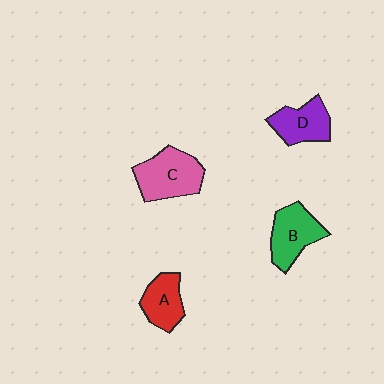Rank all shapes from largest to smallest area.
From largest to smallest: C (pink), B (green), D (purple), A (red).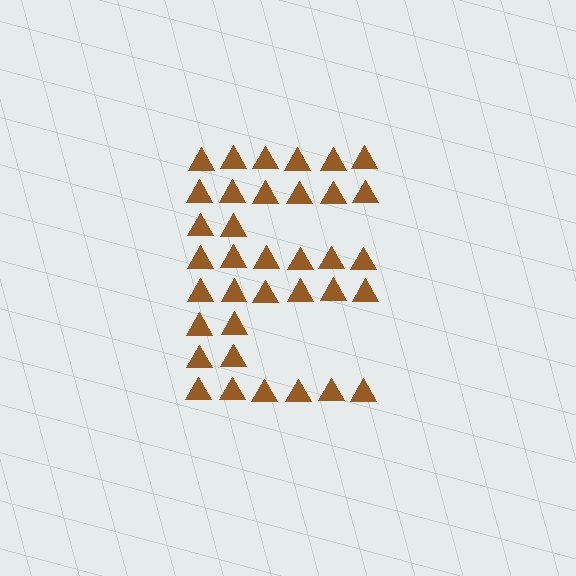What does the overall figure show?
The overall figure shows the letter E.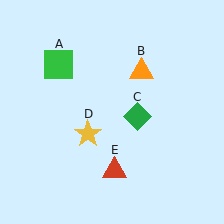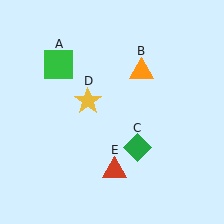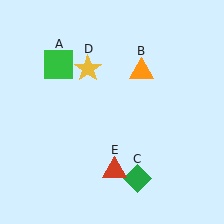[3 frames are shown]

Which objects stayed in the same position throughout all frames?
Green square (object A) and orange triangle (object B) and red triangle (object E) remained stationary.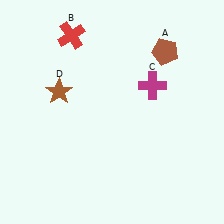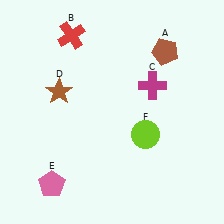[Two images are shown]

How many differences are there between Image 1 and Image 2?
There are 2 differences between the two images.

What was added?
A pink pentagon (E), a lime circle (F) were added in Image 2.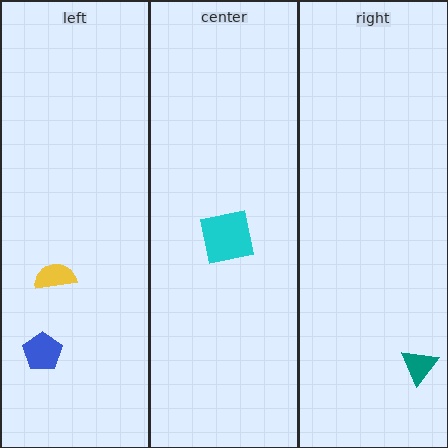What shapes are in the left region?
The blue pentagon, the yellow semicircle.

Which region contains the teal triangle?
The right region.